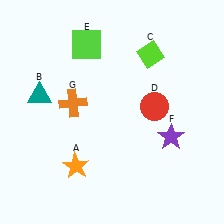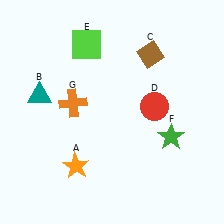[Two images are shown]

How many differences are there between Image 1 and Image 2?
There are 2 differences between the two images.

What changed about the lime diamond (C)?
In Image 1, C is lime. In Image 2, it changed to brown.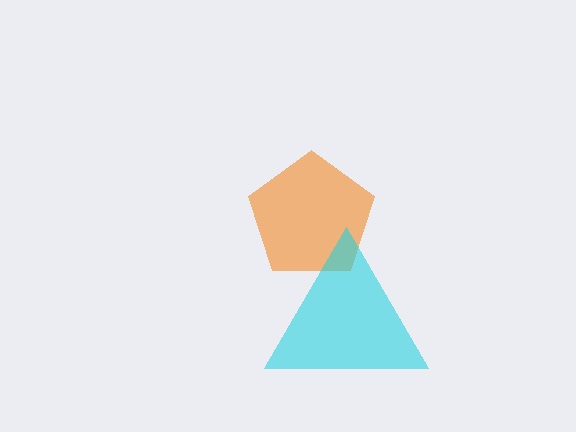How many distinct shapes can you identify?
There are 2 distinct shapes: an orange pentagon, a cyan triangle.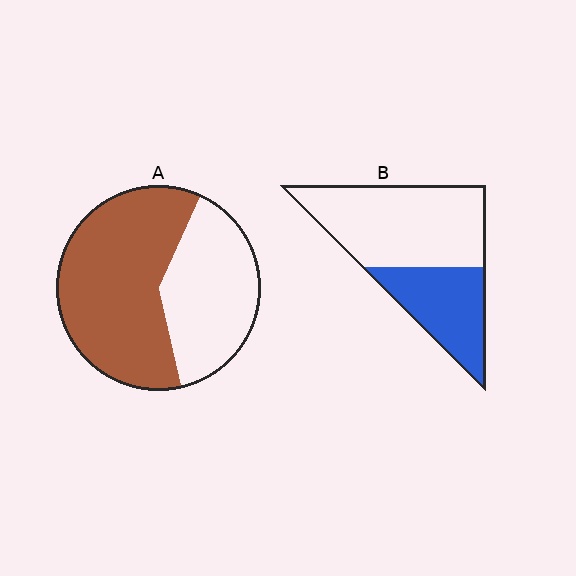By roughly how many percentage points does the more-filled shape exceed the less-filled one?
By roughly 25 percentage points (A over B).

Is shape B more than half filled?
No.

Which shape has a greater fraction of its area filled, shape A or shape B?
Shape A.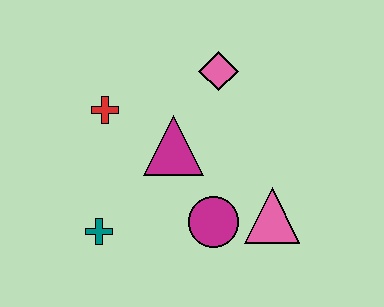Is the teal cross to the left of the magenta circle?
Yes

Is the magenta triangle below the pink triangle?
No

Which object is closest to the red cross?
The magenta triangle is closest to the red cross.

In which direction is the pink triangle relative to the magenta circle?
The pink triangle is to the right of the magenta circle.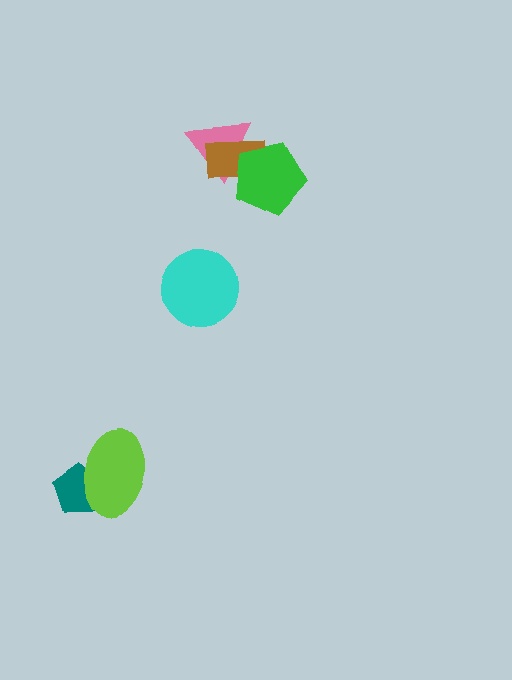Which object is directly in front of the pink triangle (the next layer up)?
The brown rectangle is directly in front of the pink triangle.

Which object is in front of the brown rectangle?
The green pentagon is in front of the brown rectangle.